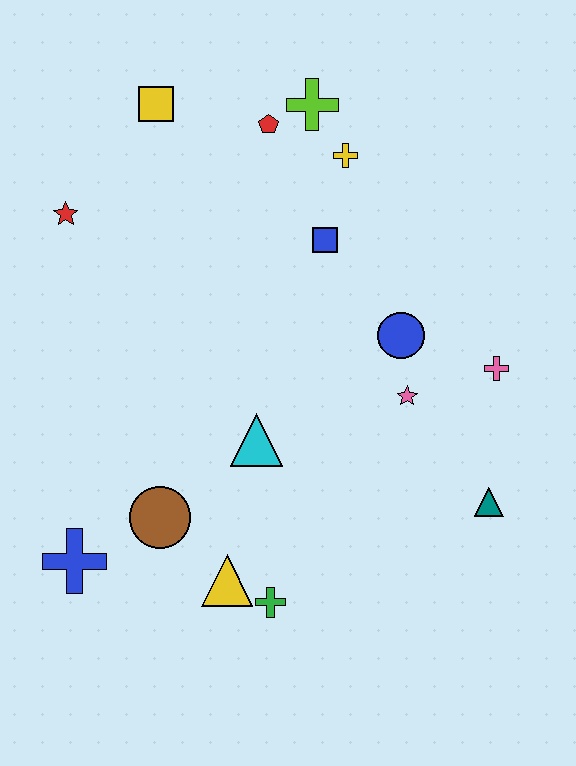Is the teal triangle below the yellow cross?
Yes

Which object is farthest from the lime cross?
The blue cross is farthest from the lime cross.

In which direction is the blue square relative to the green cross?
The blue square is above the green cross.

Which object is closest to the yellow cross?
The lime cross is closest to the yellow cross.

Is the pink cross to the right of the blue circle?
Yes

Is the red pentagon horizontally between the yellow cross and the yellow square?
Yes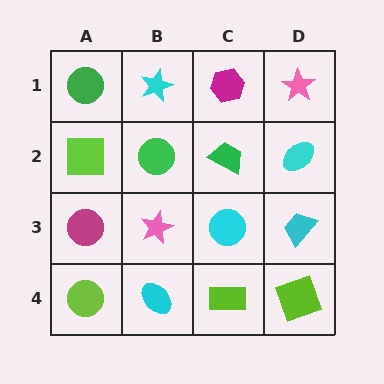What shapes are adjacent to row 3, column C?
A green trapezoid (row 2, column C), a lime rectangle (row 4, column C), a pink star (row 3, column B), a cyan trapezoid (row 3, column D).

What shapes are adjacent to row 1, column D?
A cyan ellipse (row 2, column D), a magenta hexagon (row 1, column C).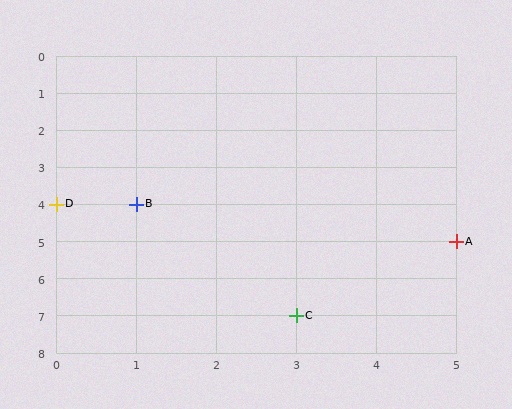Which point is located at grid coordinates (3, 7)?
Point C is at (3, 7).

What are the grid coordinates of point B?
Point B is at grid coordinates (1, 4).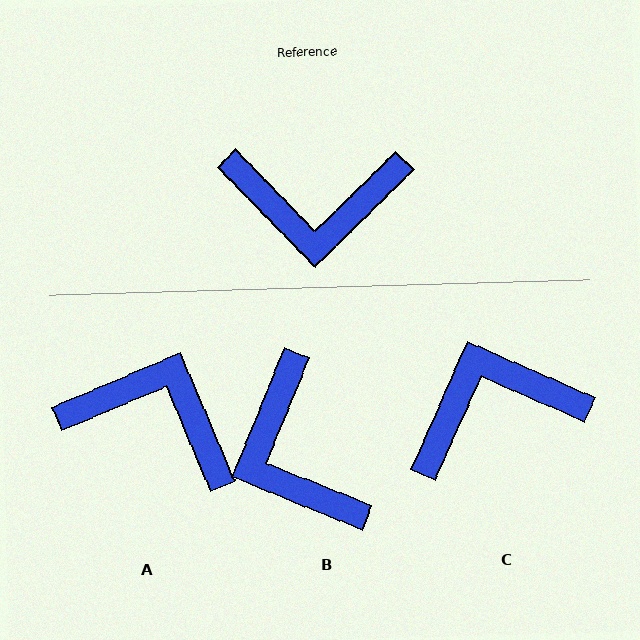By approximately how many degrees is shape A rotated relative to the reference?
Approximately 159 degrees counter-clockwise.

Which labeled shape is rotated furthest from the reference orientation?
A, about 159 degrees away.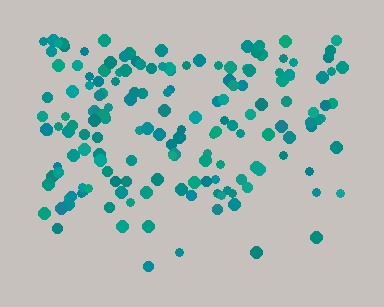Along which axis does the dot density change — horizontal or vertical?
Vertical.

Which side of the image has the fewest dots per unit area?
The bottom.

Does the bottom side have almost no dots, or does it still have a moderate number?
Still a moderate number, just noticeably fewer than the top.